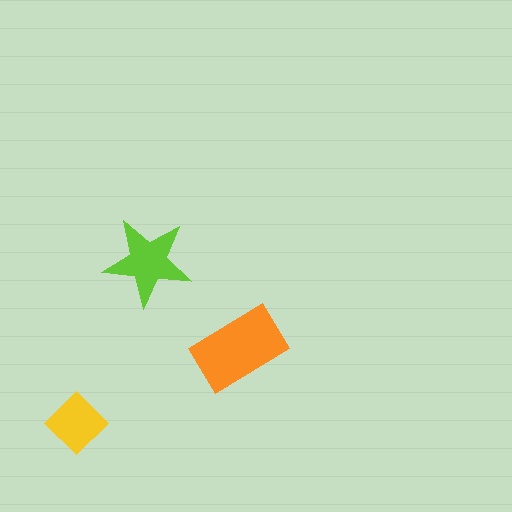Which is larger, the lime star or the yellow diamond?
The lime star.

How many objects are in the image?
There are 3 objects in the image.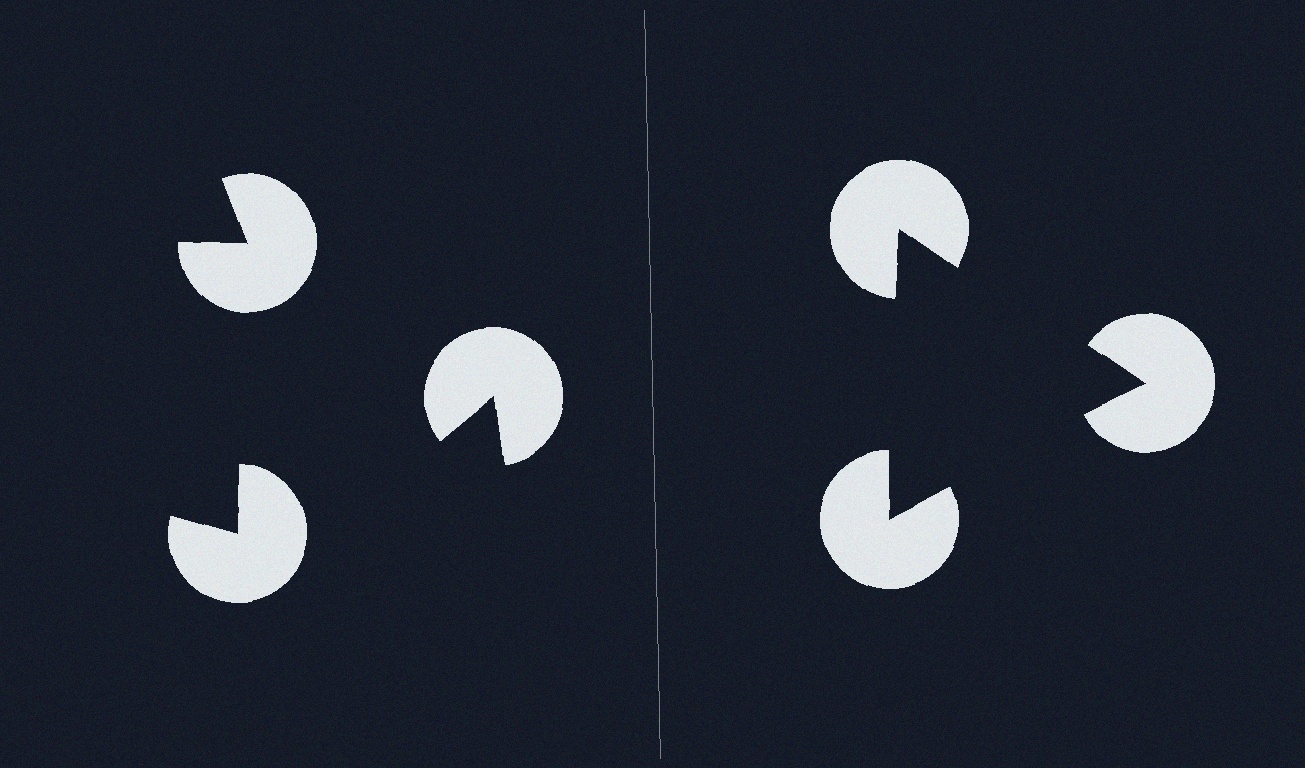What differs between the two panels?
The pac-man discs are positioned identically on both sides; only the wedge orientations differ. On the right they align to a triangle; on the left they are misaligned.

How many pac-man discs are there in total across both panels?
6 — 3 on each side.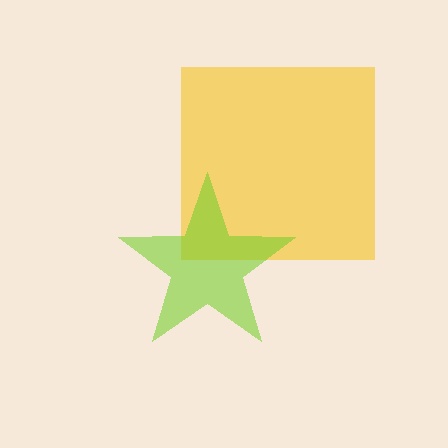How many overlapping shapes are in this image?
There are 2 overlapping shapes in the image.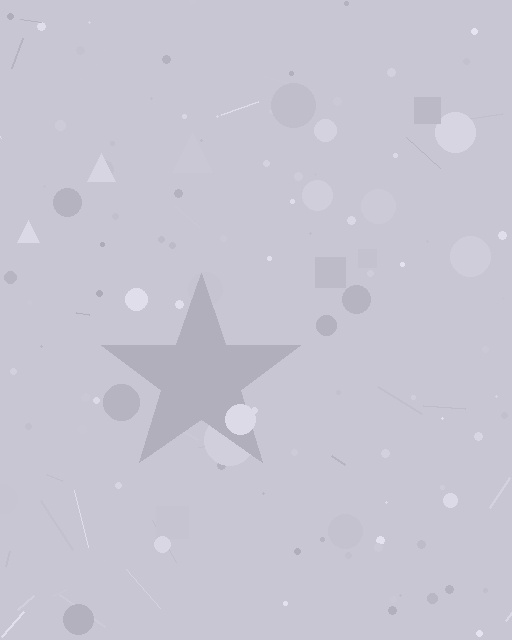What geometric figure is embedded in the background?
A star is embedded in the background.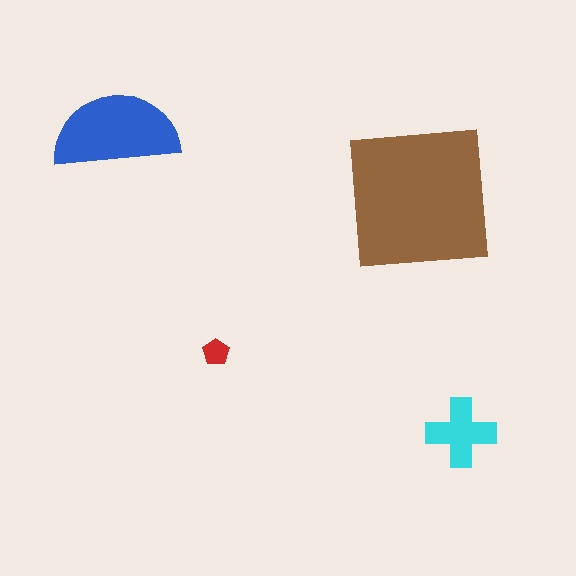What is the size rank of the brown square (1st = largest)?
1st.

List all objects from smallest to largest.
The red pentagon, the cyan cross, the blue semicircle, the brown square.